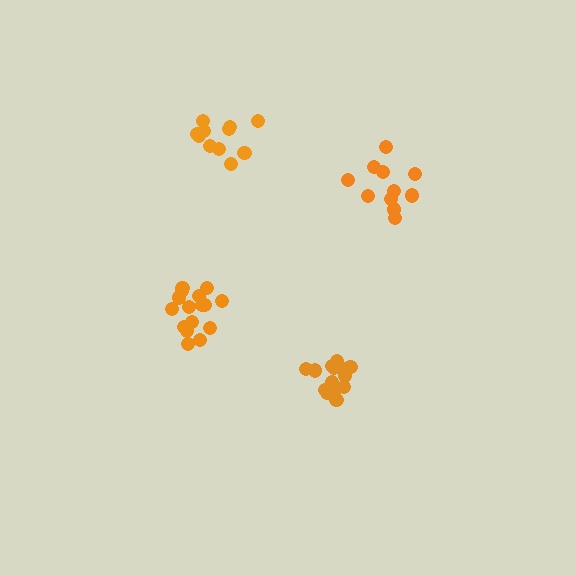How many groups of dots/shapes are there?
There are 4 groups.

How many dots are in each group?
Group 1: 14 dots, Group 2: 16 dots, Group 3: 11 dots, Group 4: 11 dots (52 total).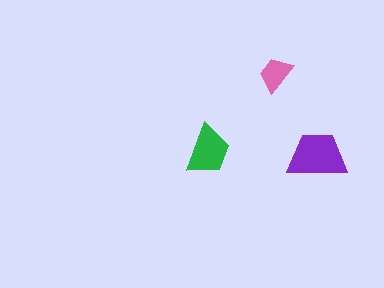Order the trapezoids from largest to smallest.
the purple one, the green one, the pink one.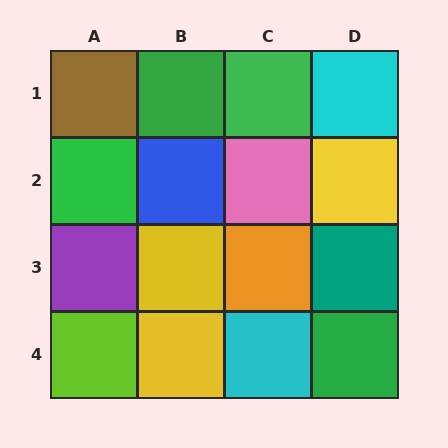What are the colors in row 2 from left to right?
Green, blue, pink, yellow.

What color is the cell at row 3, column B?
Yellow.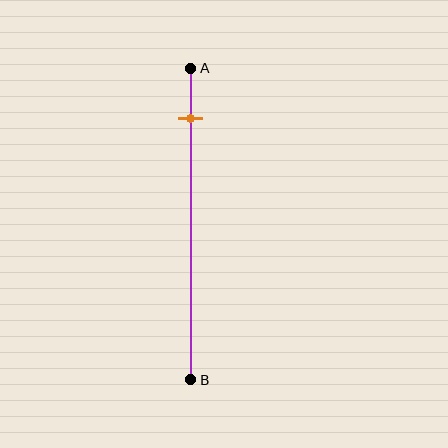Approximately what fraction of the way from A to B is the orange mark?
The orange mark is approximately 15% of the way from A to B.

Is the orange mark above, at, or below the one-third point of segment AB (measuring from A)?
The orange mark is above the one-third point of segment AB.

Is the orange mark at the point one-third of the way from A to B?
No, the mark is at about 15% from A, not at the 33% one-third point.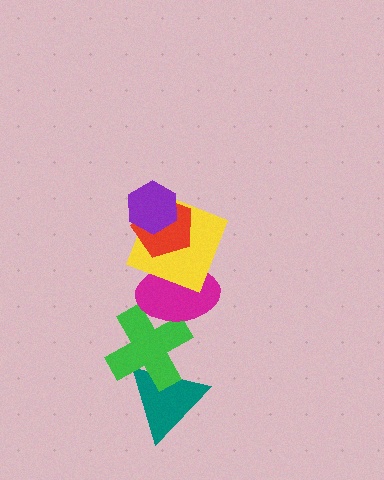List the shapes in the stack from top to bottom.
From top to bottom: the purple hexagon, the red pentagon, the yellow square, the magenta ellipse, the green cross, the teal triangle.